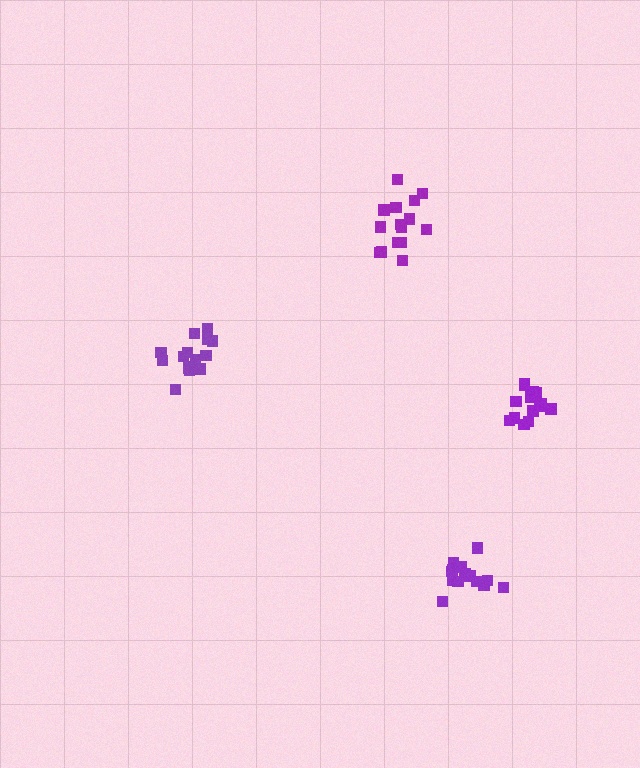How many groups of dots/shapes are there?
There are 4 groups.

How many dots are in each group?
Group 1: 15 dots, Group 2: 14 dots, Group 3: 15 dots, Group 4: 15 dots (59 total).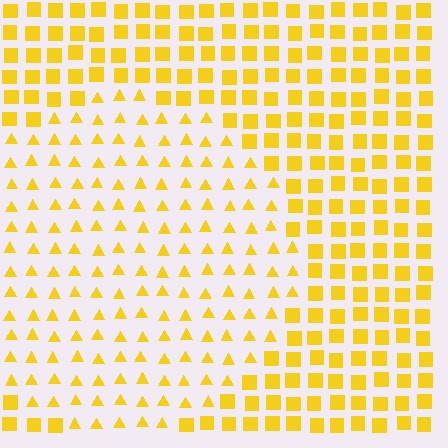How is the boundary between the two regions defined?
The boundary is defined by a change in element shape: triangles inside vs. squares outside. All elements share the same color and spacing.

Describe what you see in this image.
The image is filled with small yellow elements arranged in a uniform grid. A circle-shaped region contains triangles, while the surrounding area contains squares. The boundary is defined purely by the change in element shape.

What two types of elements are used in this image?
The image uses triangles inside the circle region and squares outside it.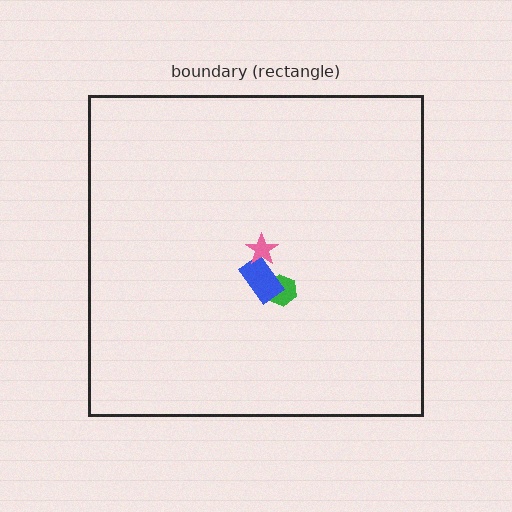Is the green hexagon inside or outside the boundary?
Inside.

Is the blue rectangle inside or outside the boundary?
Inside.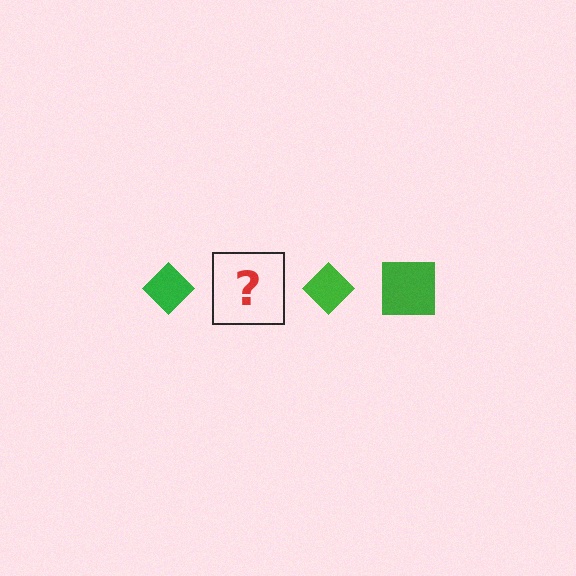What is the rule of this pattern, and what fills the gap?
The rule is that the pattern cycles through diamond, square shapes in green. The gap should be filled with a green square.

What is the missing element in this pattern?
The missing element is a green square.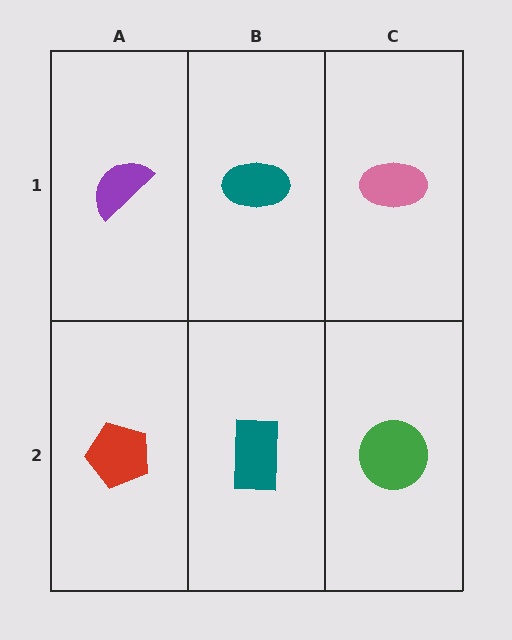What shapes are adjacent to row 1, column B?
A teal rectangle (row 2, column B), a purple semicircle (row 1, column A), a pink ellipse (row 1, column C).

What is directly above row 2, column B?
A teal ellipse.